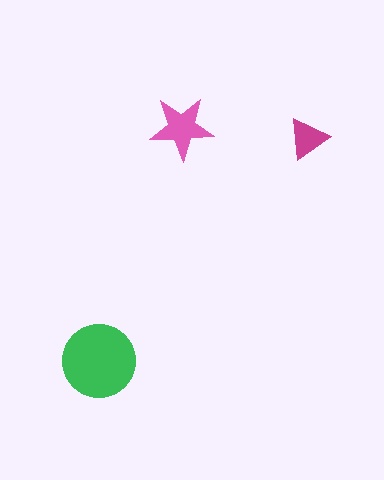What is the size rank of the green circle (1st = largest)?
1st.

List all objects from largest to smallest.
The green circle, the pink star, the magenta triangle.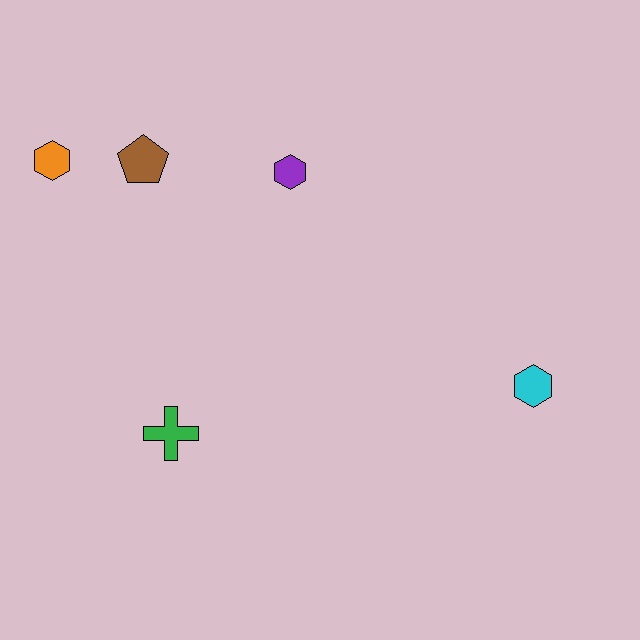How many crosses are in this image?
There is 1 cross.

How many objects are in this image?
There are 5 objects.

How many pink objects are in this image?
There are no pink objects.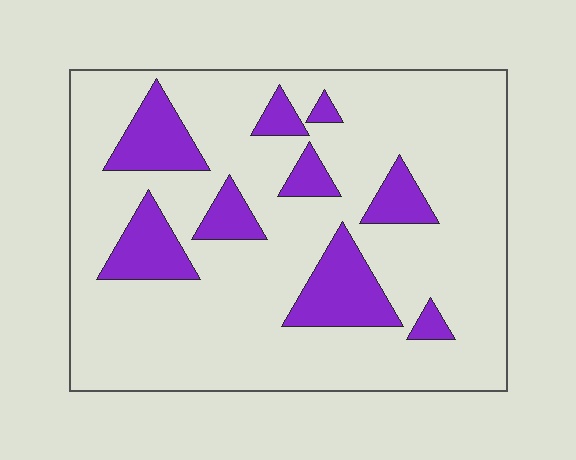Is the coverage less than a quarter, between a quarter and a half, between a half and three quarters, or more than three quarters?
Less than a quarter.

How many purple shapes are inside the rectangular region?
9.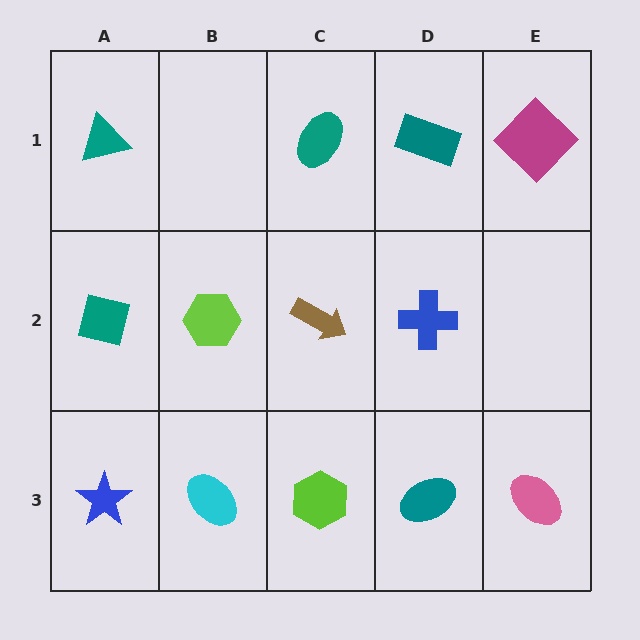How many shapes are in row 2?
4 shapes.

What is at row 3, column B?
A cyan ellipse.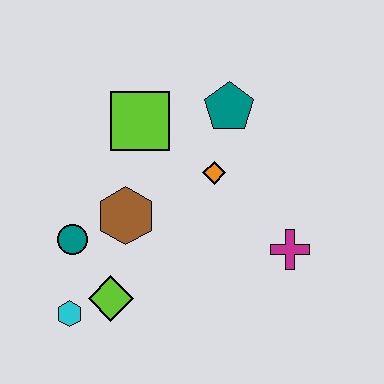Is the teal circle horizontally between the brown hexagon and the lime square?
No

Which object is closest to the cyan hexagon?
The lime diamond is closest to the cyan hexagon.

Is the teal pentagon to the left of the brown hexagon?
No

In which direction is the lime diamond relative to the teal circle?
The lime diamond is below the teal circle.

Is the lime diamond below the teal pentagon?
Yes